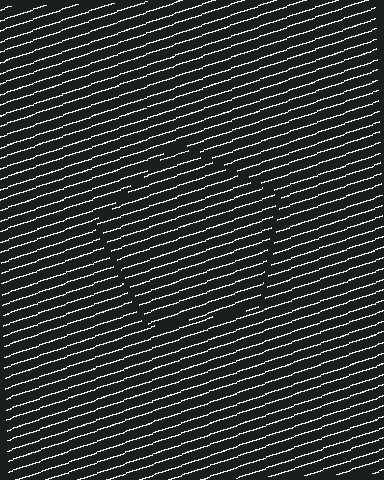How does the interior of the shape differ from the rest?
The interior of the shape contains the same grating, shifted by half a period — the contour is defined by the phase discontinuity where line-ends from the inner and outer gratings abut.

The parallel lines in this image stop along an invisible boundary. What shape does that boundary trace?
An illusory pentagon. The interior of the shape contains the same grating, shifted by half a period — the contour is defined by the phase discontinuity where line-ends from the inner and outer gratings abut.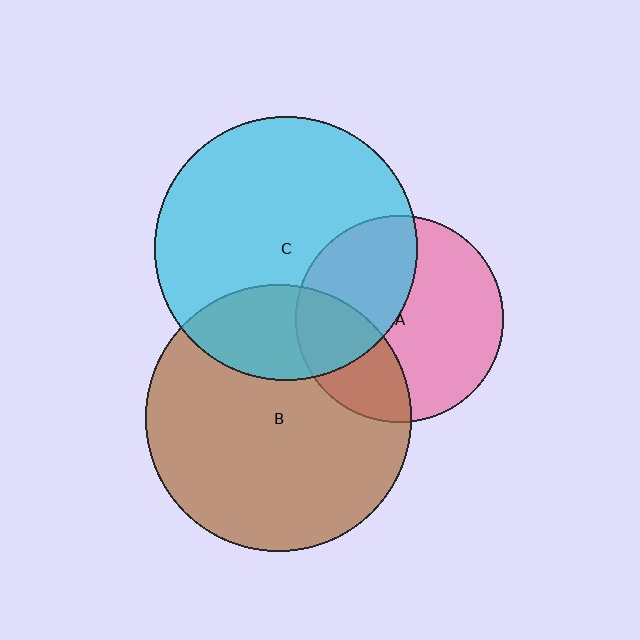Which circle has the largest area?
Circle B (brown).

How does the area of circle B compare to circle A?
Approximately 1.6 times.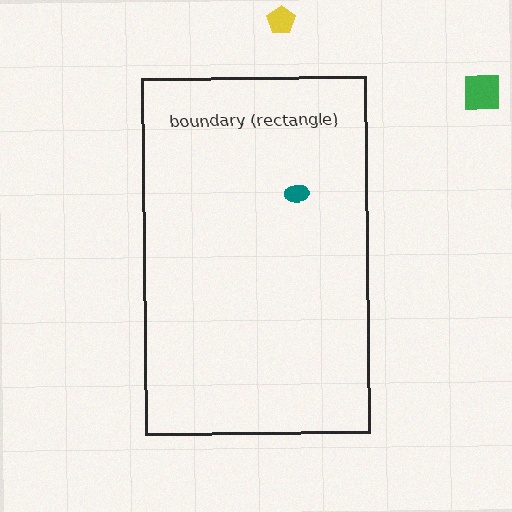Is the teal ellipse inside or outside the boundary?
Inside.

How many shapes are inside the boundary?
1 inside, 2 outside.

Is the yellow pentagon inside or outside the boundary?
Outside.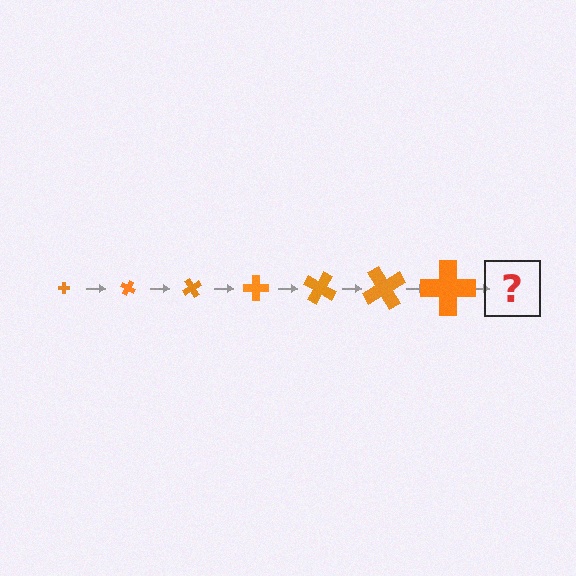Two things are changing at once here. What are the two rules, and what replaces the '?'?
The two rules are that the cross grows larger each step and it rotates 30 degrees each step. The '?' should be a cross, larger than the previous one and rotated 210 degrees from the start.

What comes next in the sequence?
The next element should be a cross, larger than the previous one and rotated 210 degrees from the start.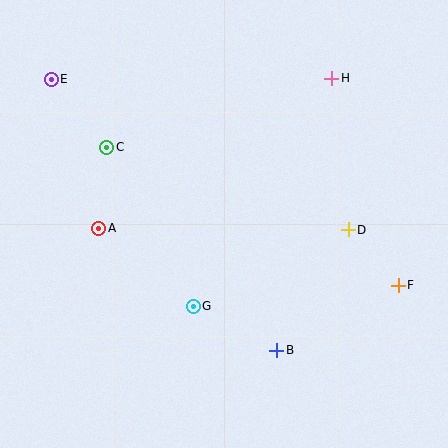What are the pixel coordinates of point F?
Point F is at (398, 285).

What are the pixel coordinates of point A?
Point A is at (99, 228).